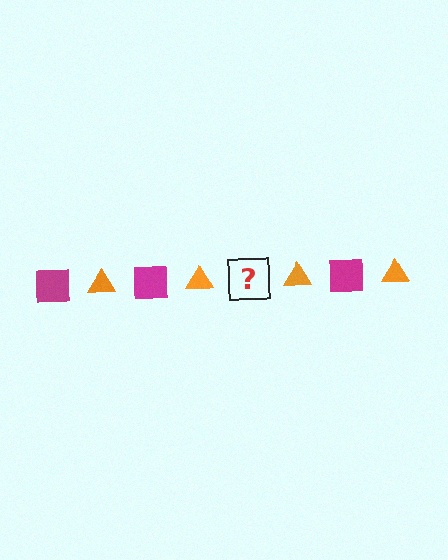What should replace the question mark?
The question mark should be replaced with a magenta square.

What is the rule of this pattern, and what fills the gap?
The rule is that the pattern alternates between magenta square and orange triangle. The gap should be filled with a magenta square.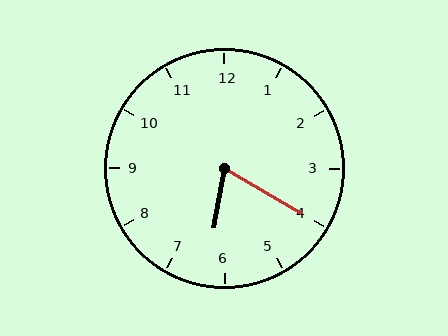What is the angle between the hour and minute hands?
Approximately 70 degrees.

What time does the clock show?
6:20.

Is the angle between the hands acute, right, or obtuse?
It is acute.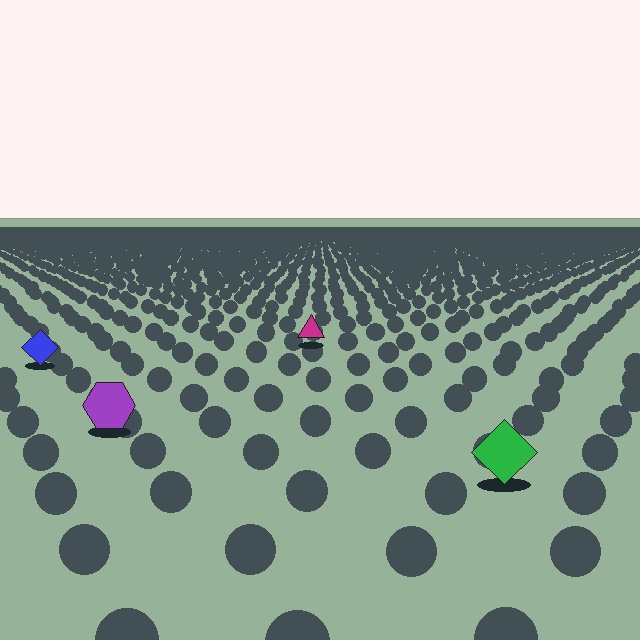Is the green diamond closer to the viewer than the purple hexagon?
Yes. The green diamond is closer — you can tell from the texture gradient: the ground texture is coarser near it.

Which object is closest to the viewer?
The green diamond is closest. The texture marks near it are larger and more spread out.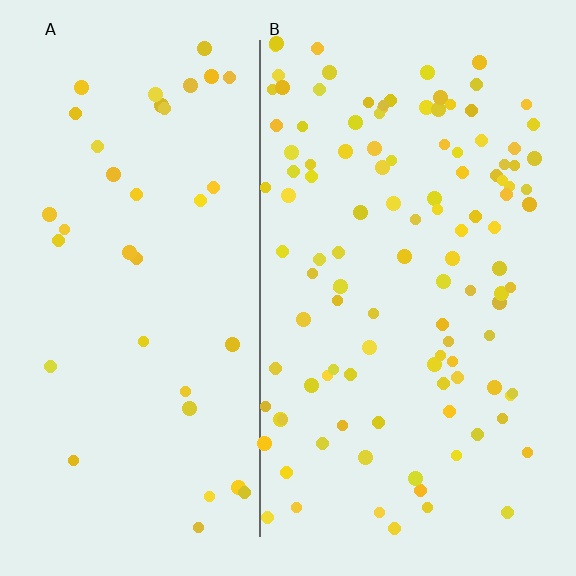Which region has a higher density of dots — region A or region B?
B (the right).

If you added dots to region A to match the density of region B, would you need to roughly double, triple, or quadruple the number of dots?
Approximately triple.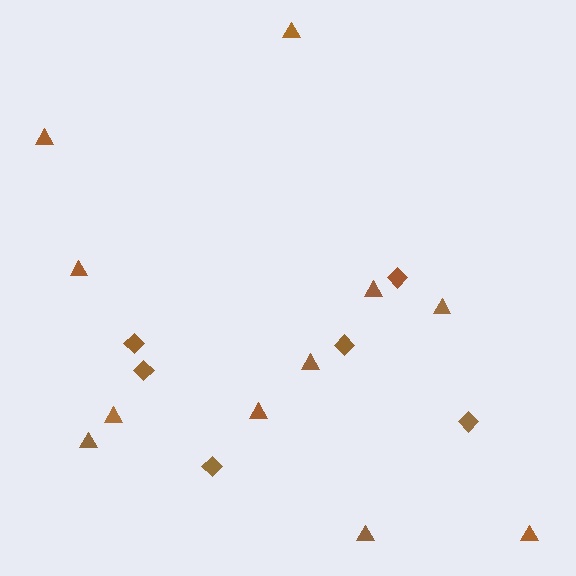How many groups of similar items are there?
There are 2 groups: one group of diamonds (6) and one group of triangles (11).